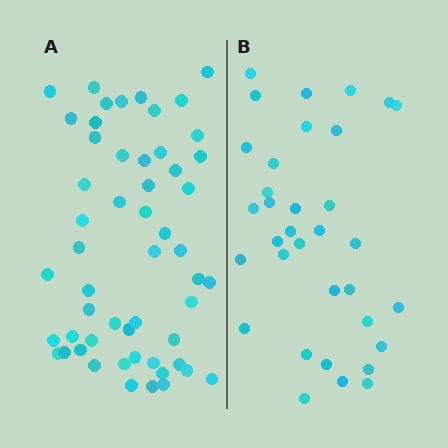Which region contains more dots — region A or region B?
Region A (the left region) has more dots.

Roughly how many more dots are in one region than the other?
Region A has approximately 20 more dots than region B.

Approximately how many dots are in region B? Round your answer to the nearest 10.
About 30 dots. (The exact count is 34, which rounds to 30.)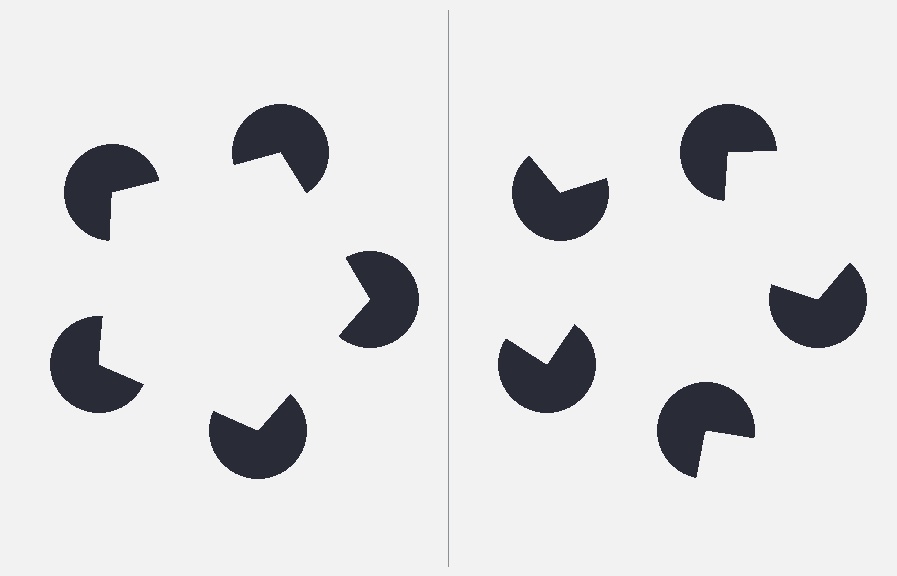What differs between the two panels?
The pac-man discs are positioned identically on both sides; only the wedge orientations differ. On the left they align to a pentagon; on the right they are misaligned.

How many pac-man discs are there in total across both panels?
10 — 5 on each side.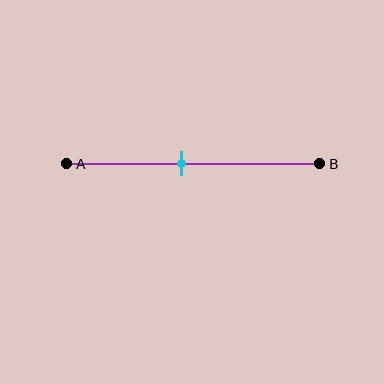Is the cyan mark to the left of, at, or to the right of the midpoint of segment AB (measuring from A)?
The cyan mark is to the left of the midpoint of segment AB.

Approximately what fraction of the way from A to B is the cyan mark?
The cyan mark is approximately 45% of the way from A to B.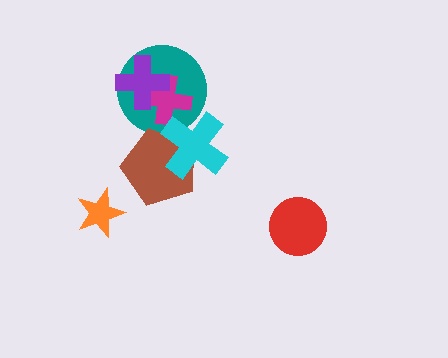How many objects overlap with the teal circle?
3 objects overlap with the teal circle.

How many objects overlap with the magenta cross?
2 objects overlap with the magenta cross.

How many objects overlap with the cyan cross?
2 objects overlap with the cyan cross.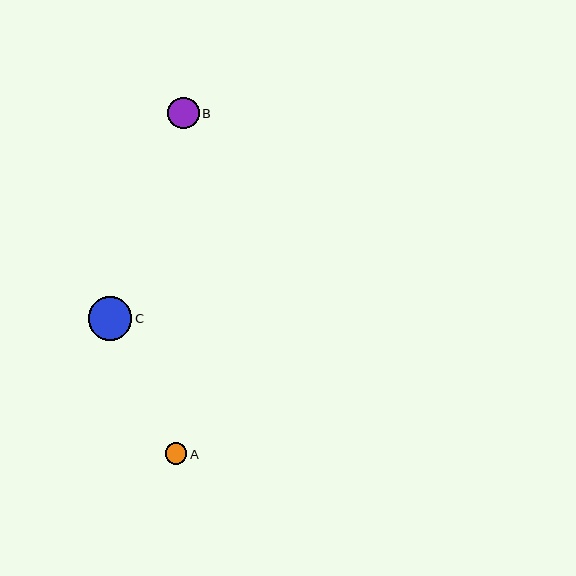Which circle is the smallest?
Circle A is the smallest with a size of approximately 22 pixels.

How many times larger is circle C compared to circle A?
Circle C is approximately 2.0 times the size of circle A.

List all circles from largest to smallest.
From largest to smallest: C, B, A.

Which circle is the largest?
Circle C is the largest with a size of approximately 44 pixels.